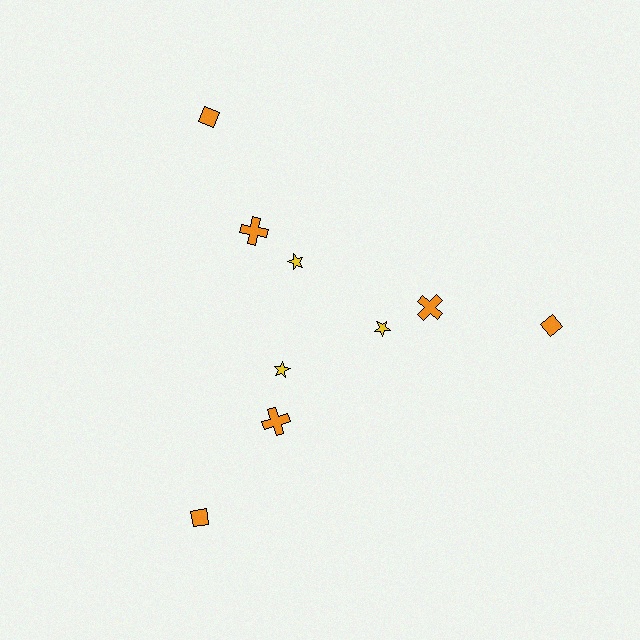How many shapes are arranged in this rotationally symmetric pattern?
There are 9 shapes, arranged in 3 groups of 3.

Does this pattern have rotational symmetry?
Yes, this pattern has 3-fold rotational symmetry. It looks the same after rotating 120 degrees around the center.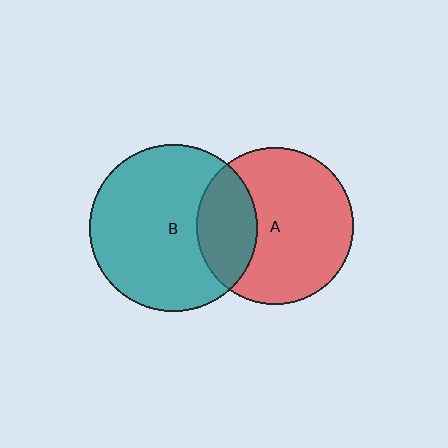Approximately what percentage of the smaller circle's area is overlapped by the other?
Approximately 30%.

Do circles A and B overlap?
Yes.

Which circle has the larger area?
Circle B (teal).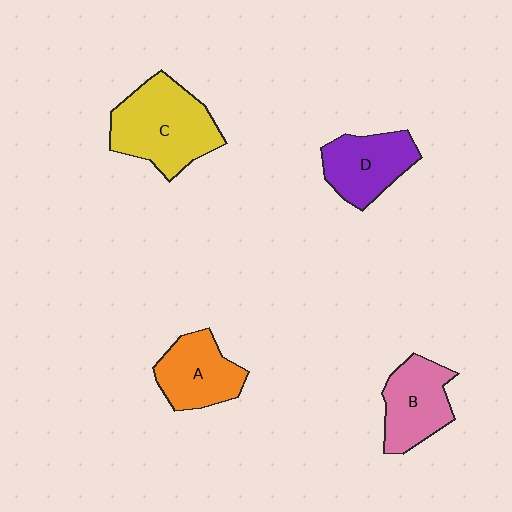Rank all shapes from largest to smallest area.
From largest to smallest: C (yellow), B (pink), D (purple), A (orange).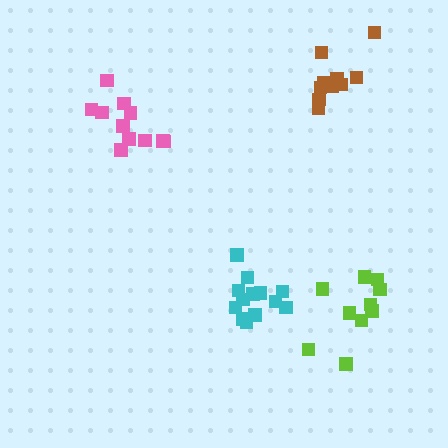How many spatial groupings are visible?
There are 4 spatial groupings.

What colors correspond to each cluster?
The clusters are colored: cyan, brown, lime, pink.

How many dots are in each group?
Group 1: 13 dots, Group 2: 10 dots, Group 3: 10 dots, Group 4: 11 dots (44 total).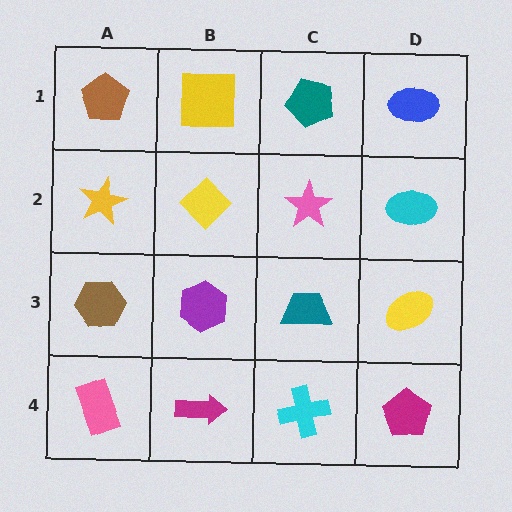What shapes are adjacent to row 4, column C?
A teal trapezoid (row 3, column C), a magenta arrow (row 4, column B), a magenta pentagon (row 4, column D).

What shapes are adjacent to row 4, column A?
A brown hexagon (row 3, column A), a magenta arrow (row 4, column B).